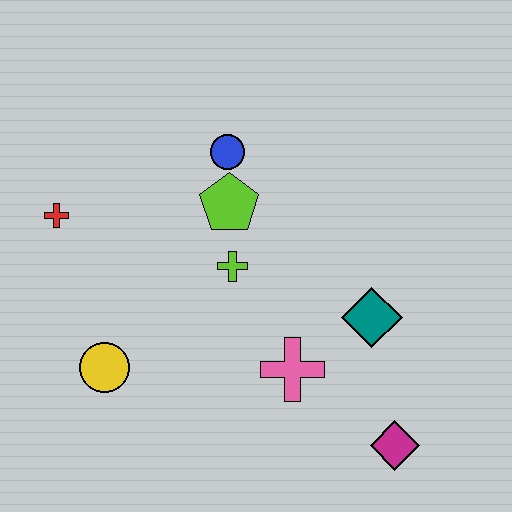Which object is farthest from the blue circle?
The magenta diamond is farthest from the blue circle.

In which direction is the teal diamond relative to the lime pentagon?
The teal diamond is to the right of the lime pentagon.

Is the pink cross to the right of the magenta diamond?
No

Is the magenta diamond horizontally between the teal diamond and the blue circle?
No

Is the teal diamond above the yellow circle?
Yes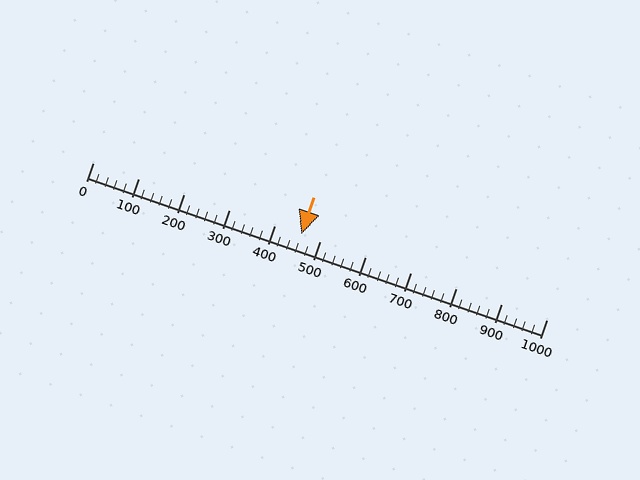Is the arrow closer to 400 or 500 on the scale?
The arrow is closer to 500.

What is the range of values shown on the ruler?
The ruler shows values from 0 to 1000.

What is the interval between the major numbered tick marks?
The major tick marks are spaced 100 units apart.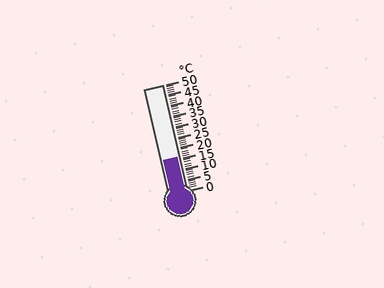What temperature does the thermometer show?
The thermometer shows approximately 16°C.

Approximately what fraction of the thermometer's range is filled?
The thermometer is filled to approximately 30% of its range.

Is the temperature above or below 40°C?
The temperature is below 40°C.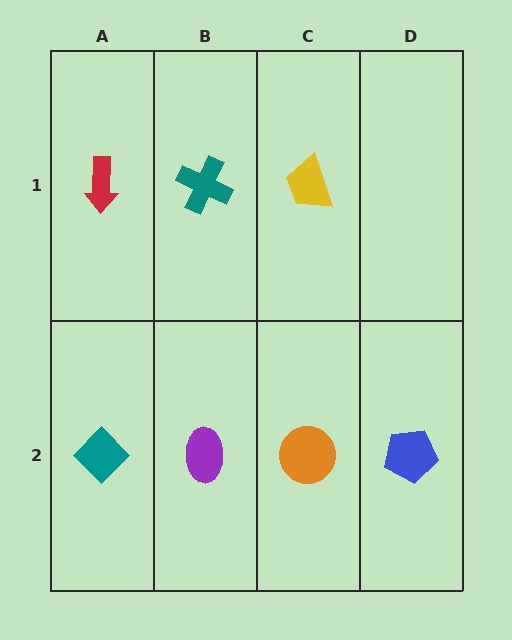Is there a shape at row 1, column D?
No, that cell is empty.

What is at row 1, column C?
A yellow trapezoid.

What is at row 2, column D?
A blue pentagon.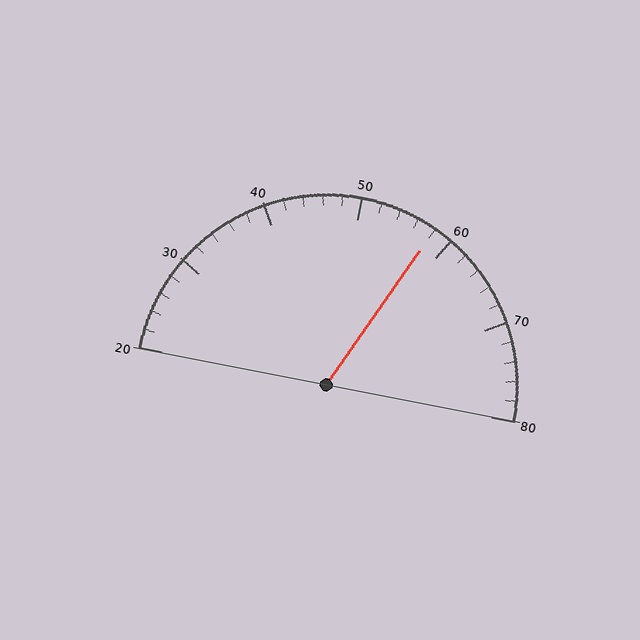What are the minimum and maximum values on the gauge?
The gauge ranges from 20 to 80.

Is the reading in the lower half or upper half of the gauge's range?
The reading is in the upper half of the range (20 to 80).